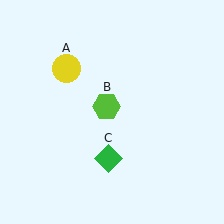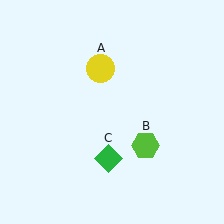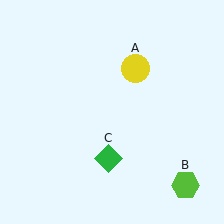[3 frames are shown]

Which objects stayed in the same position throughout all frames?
Green diamond (object C) remained stationary.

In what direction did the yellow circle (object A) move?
The yellow circle (object A) moved right.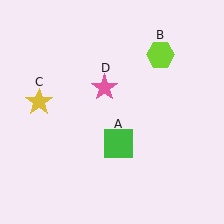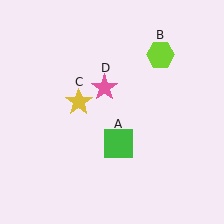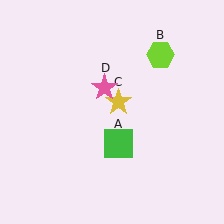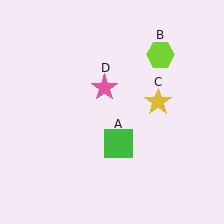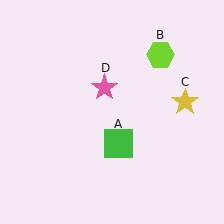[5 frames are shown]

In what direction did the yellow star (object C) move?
The yellow star (object C) moved right.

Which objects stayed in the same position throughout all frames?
Green square (object A) and lime hexagon (object B) and pink star (object D) remained stationary.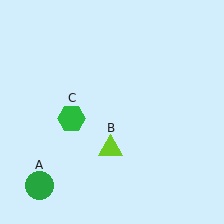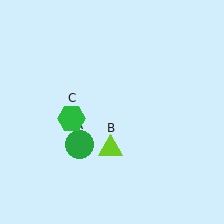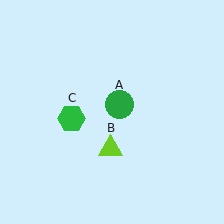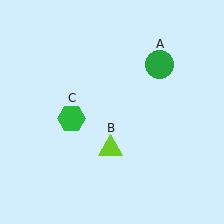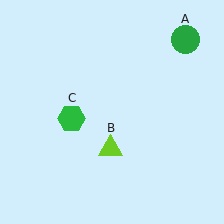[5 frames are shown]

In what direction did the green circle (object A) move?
The green circle (object A) moved up and to the right.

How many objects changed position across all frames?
1 object changed position: green circle (object A).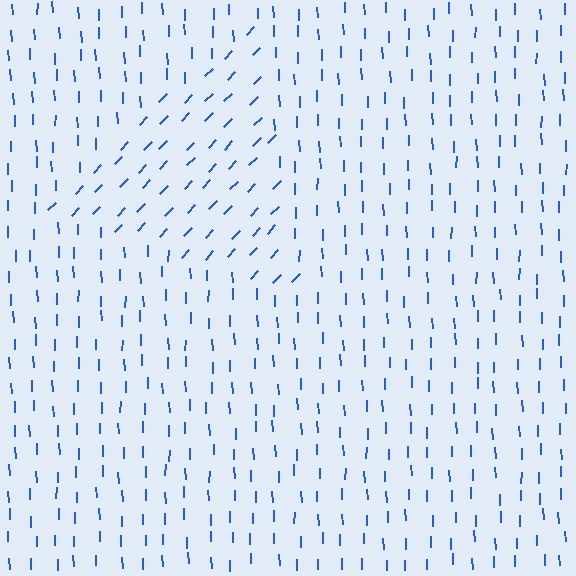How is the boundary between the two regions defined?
The boundary is defined purely by a change in line orientation (approximately 45 degrees difference). All lines are the same color and thickness.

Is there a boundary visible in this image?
Yes, there is a texture boundary formed by a change in line orientation.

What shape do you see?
I see a triangle.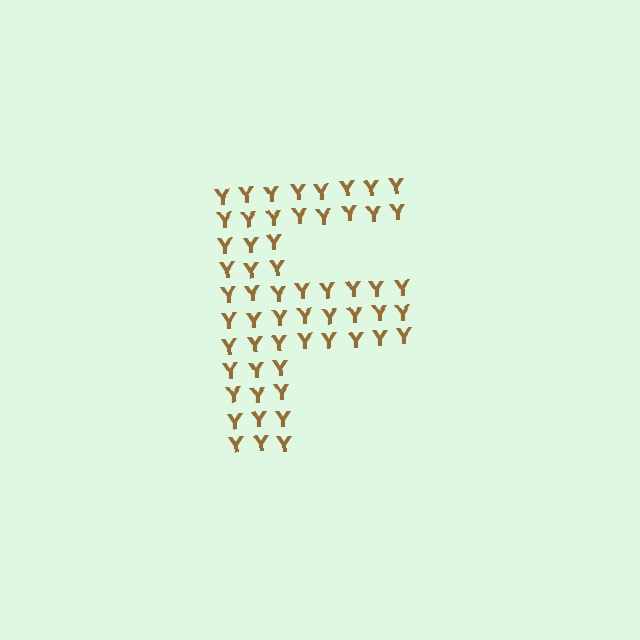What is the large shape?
The large shape is the letter F.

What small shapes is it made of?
It is made of small letter Y's.